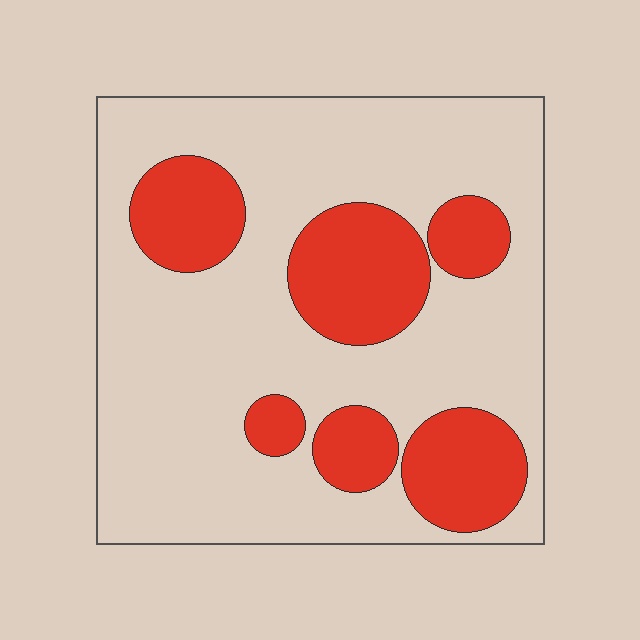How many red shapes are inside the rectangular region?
6.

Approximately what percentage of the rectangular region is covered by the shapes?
Approximately 25%.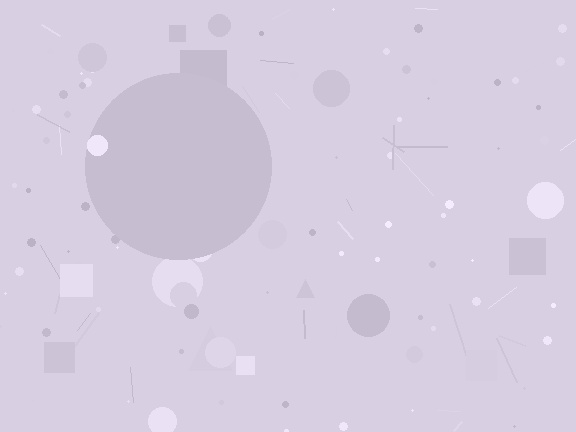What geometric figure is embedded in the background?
A circle is embedded in the background.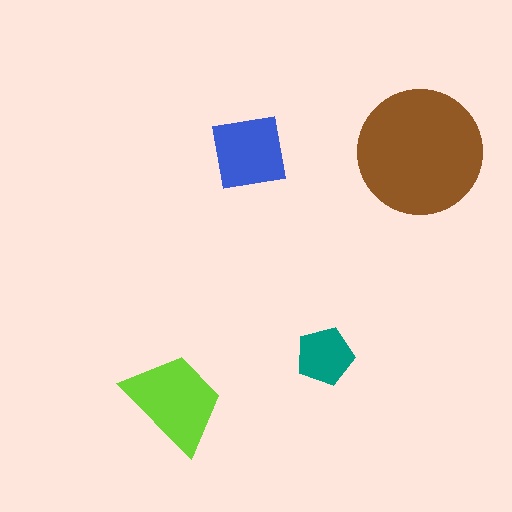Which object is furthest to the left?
The lime trapezoid is leftmost.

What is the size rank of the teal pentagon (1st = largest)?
4th.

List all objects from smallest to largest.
The teal pentagon, the blue square, the lime trapezoid, the brown circle.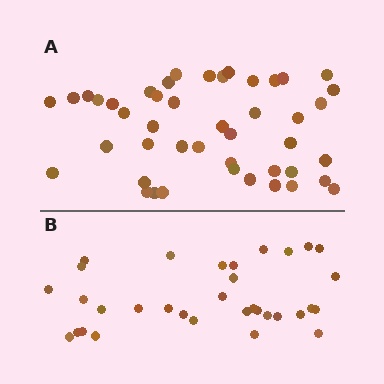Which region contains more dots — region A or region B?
Region A (the top region) has more dots.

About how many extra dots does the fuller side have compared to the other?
Region A has roughly 12 or so more dots than region B.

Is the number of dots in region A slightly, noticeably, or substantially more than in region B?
Region A has noticeably more, but not dramatically so. The ratio is roughly 1.4 to 1.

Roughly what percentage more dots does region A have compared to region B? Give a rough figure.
About 35% more.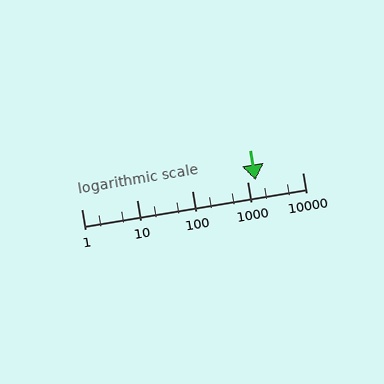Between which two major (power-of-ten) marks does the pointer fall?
The pointer is between 1000 and 10000.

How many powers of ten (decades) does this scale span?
The scale spans 4 decades, from 1 to 10000.